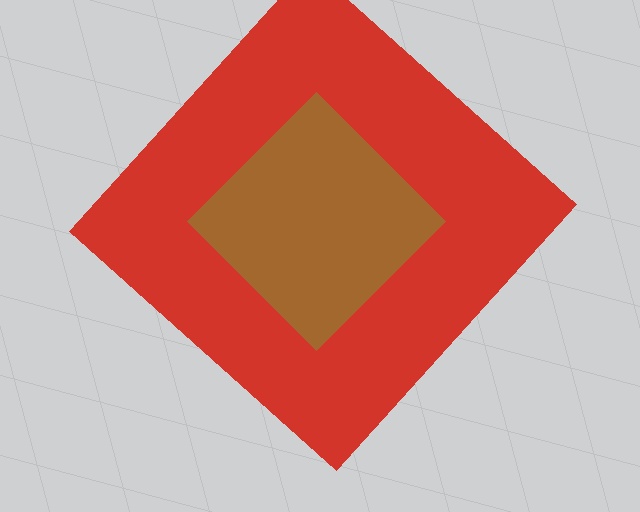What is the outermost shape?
The red diamond.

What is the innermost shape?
The brown diamond.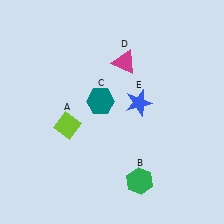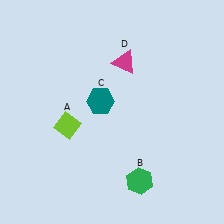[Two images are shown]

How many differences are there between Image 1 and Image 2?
There is 1 difference between the two images.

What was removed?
The blue star (E) was removed in Image 2.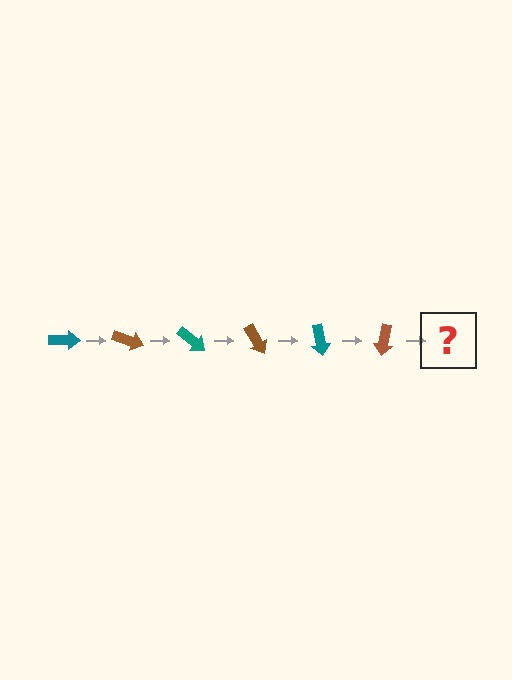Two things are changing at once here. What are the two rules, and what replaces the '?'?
The two rules are that it rotates 20 degrees each step and the color cycles through teal and brown. The '?' should be a teal arrow, rotated 120 degrees from the start.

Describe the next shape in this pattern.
It should be a teal arrow, rotated 120 degrees from the start.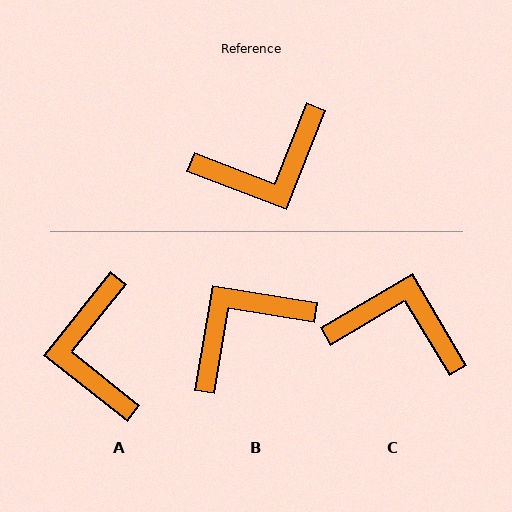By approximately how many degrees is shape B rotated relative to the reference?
Approximately 168 degrees clockwise.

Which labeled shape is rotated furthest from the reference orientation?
B, about 168 degrees away.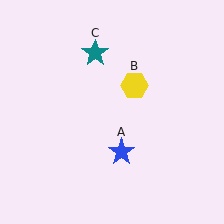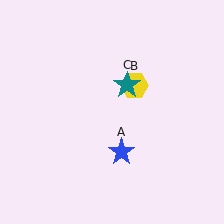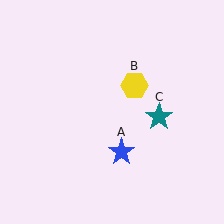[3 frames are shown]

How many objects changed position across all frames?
1 object changed position: teal star (object C).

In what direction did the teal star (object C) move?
The teal star (object C) moved down and to the right.